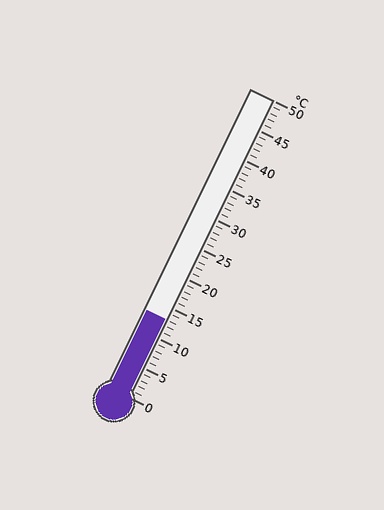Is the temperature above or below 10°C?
The temperature is above 10°C.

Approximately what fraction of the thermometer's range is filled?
The thermometer is filled to approximately 25% of its range.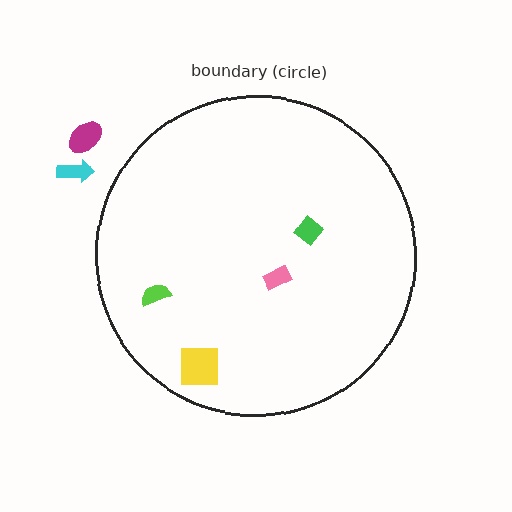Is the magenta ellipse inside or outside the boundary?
Outside.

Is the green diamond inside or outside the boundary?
Inside.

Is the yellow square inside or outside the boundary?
Inside.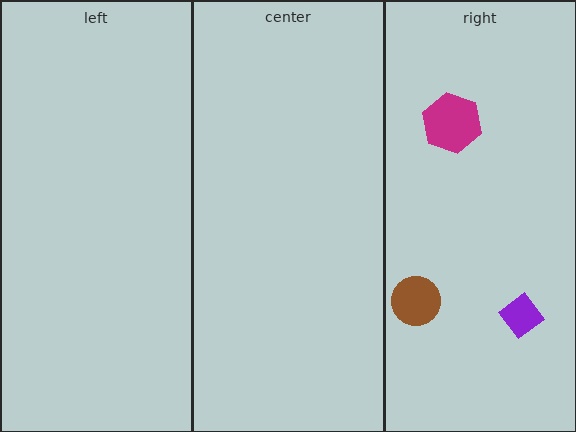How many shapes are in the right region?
3.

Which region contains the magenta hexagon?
The right region.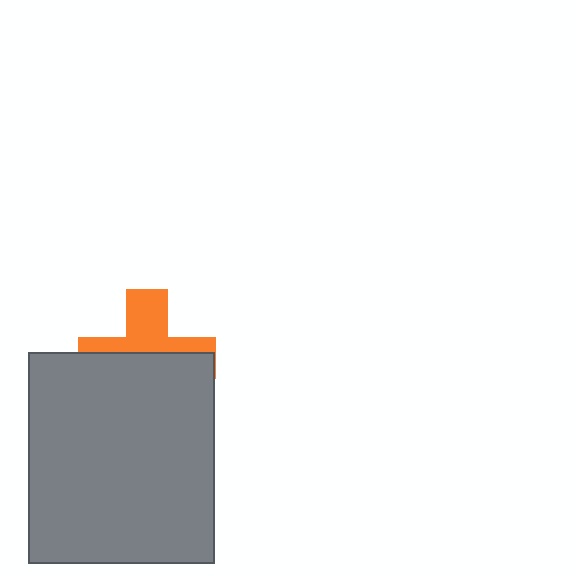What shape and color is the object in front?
The object in front is a gray rectangle.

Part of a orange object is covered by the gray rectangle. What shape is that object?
It is a cross.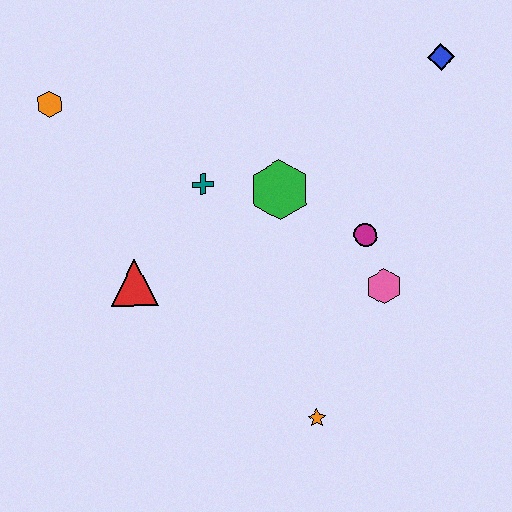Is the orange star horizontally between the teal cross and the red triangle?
No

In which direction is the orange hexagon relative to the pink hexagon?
The orange hexagon is to the left of the pink hexagon.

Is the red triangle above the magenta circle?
No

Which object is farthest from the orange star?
The orange hexagon is farthest from the orange star.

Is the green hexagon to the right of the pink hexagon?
No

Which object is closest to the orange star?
The pink hexagon is closest to the orange star.